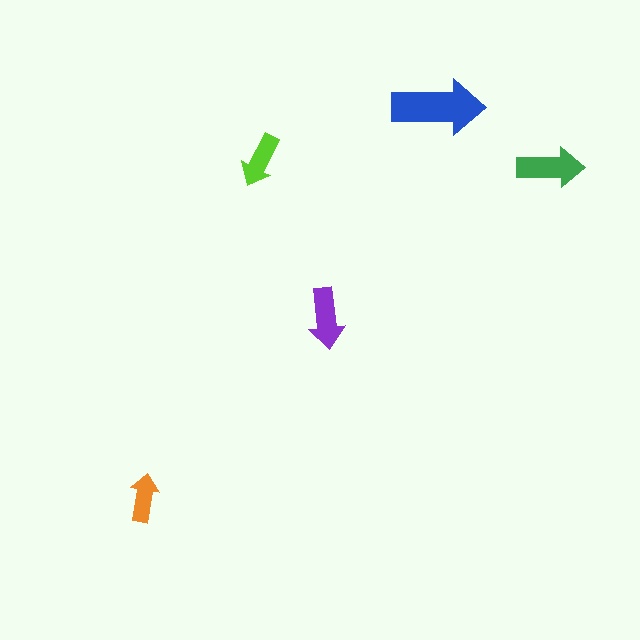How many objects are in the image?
There are 5 objects in the image.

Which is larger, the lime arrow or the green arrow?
The green one.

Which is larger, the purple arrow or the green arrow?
The green one.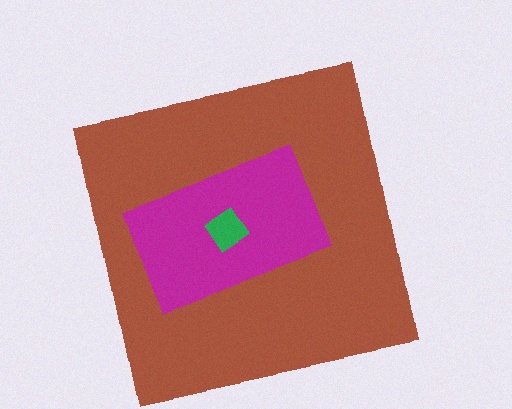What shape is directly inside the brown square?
The magenta rectangle.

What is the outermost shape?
The brown square.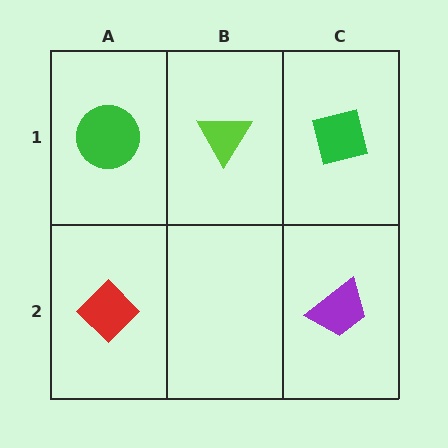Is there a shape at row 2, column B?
No, that cell is empty.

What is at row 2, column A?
A red diamond.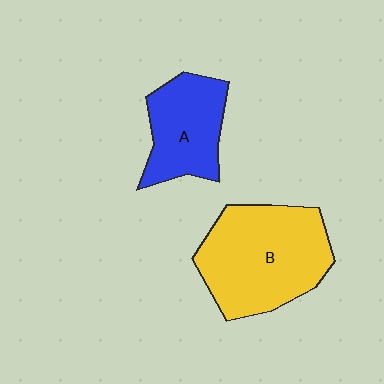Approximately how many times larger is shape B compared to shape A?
Approximately 1.6 times.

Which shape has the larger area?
Shape B (yellow).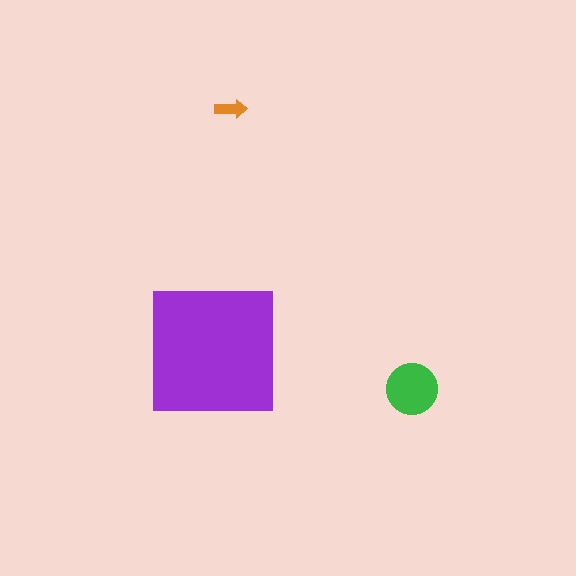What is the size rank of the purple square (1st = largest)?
1st.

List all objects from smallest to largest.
The orange arrow, the green circle, the purple square.